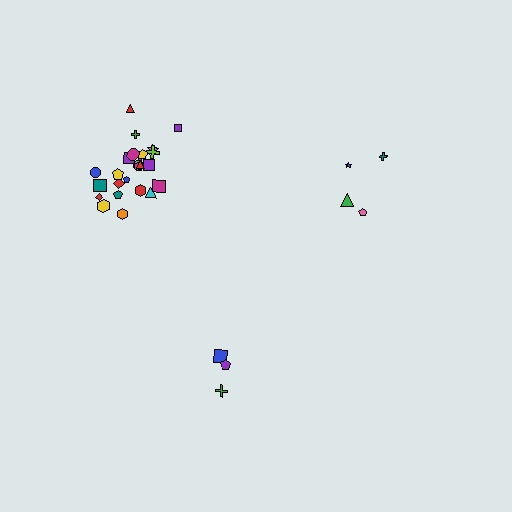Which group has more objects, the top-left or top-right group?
The top-left group.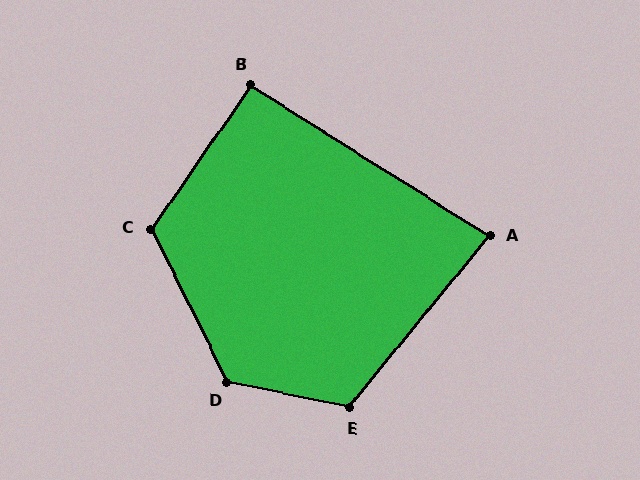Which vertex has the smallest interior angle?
A, at approximately 83 degrees.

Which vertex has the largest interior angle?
D, at approximately 128 degrees.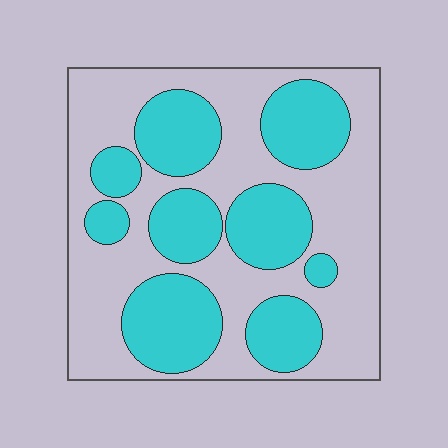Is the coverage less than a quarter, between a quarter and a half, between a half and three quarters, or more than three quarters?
Between a quarter and a half.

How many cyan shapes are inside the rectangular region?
9.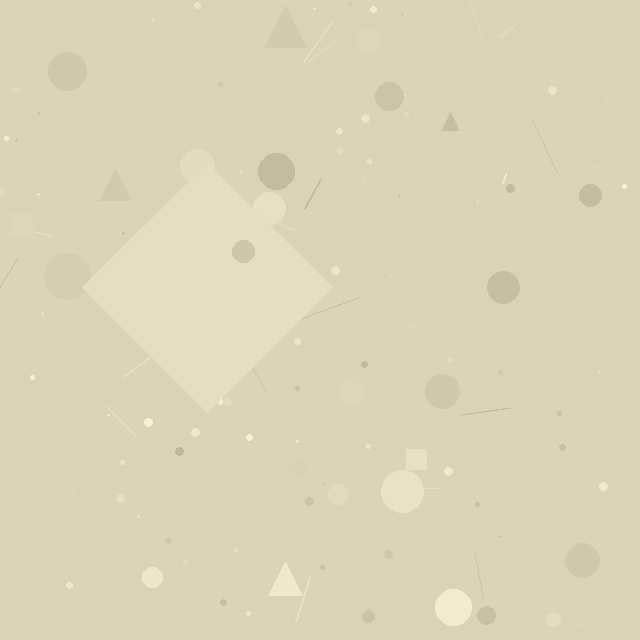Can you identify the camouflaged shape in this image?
The camouflaged shape is a diamond.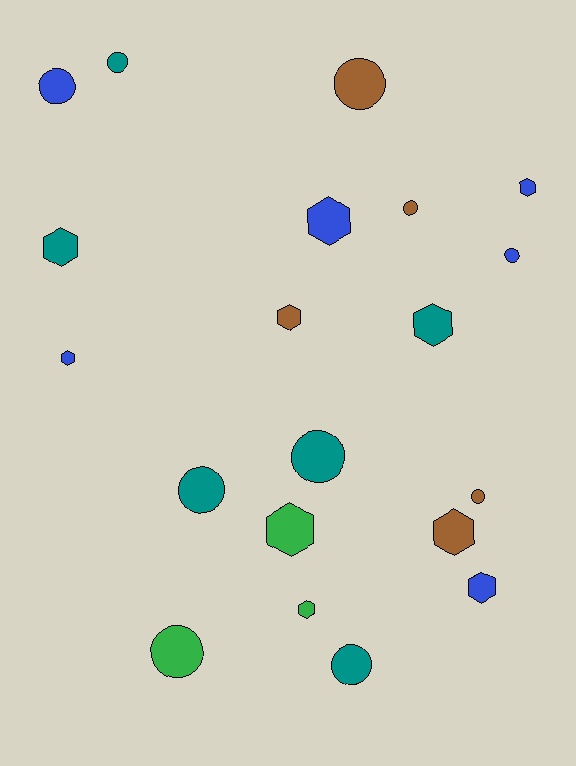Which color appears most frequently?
Teal, with 6 objects.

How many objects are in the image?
There are 20 objects.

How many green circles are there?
There is 1 green circle.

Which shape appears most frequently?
Hexagon, with 10 objects.